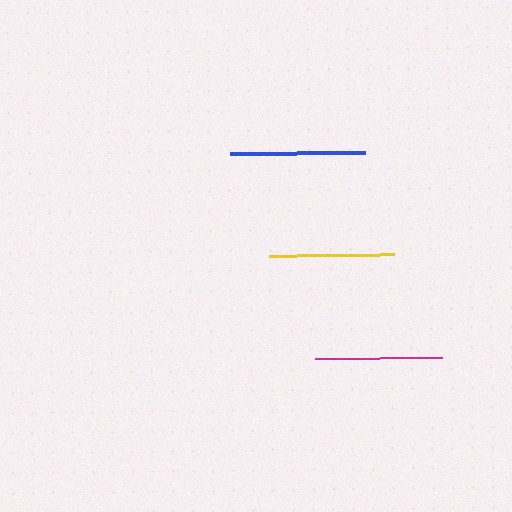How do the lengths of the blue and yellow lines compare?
The blue and yellow lines are approximately the same length.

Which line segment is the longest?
The blue line is the longest at approximately 134 pixels.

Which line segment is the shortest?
The yellow line is the shortest at approximately 125 pixels.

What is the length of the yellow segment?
The yellow segment is approximately 125 pixels long.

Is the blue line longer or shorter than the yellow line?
The blue line is longer than the yellow line.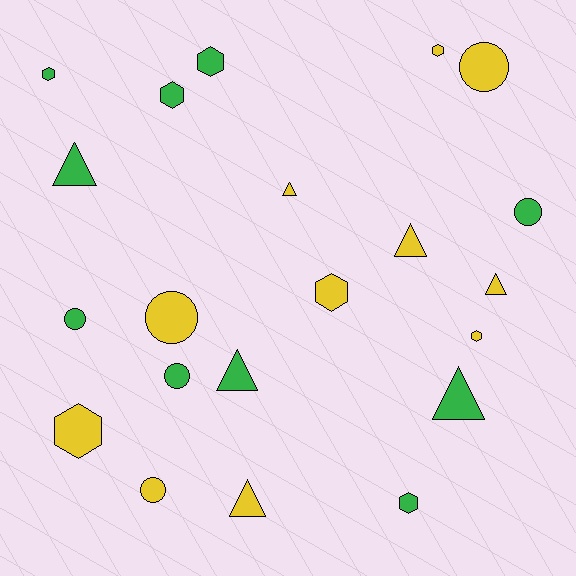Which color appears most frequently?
Yellow, with 11 objects.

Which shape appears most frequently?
Hexagon, with 8 objects.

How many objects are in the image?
There are 21 objects.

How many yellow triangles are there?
There are 4 yellow triangles.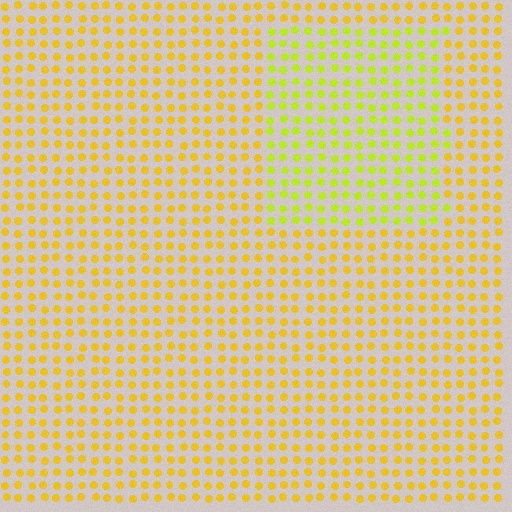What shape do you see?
I see a rectangle.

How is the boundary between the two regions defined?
The boundary is defined purely by a slight shift in hue (about 28 degrees). Spacing, size, and orientation are identical on both sides.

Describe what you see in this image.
The image is filled with small yellow elements in a uniform arrangement. A rectangle-shaped region is visible where the elements are tinted to a slightly different hue, forming a subtle color boundary.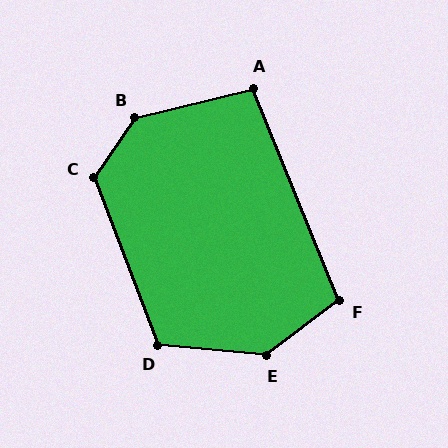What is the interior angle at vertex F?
Approximately 105 degrees (obtuse).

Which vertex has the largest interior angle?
B, at approximately 139 degrees.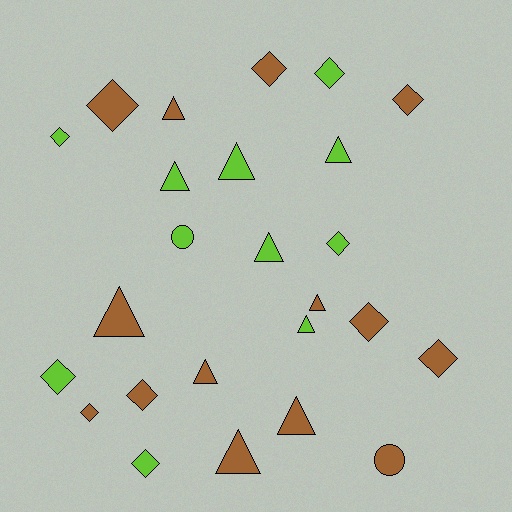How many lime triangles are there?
There are 5 lime triangles.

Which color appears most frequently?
Brown, with 14 objects.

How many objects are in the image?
There are 25 objects.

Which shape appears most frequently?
Diamond, with 12 objects.